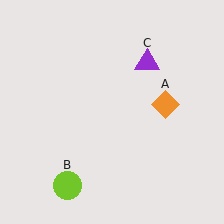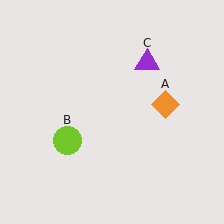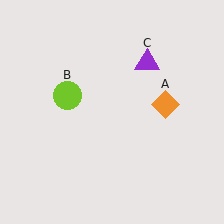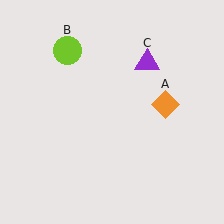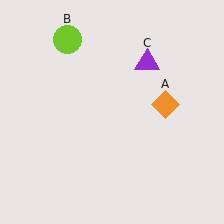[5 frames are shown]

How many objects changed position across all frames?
1 object changed position: lime circle (object B).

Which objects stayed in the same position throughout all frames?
Orange diamond (object A) and purple triangle (object C) remained stationary.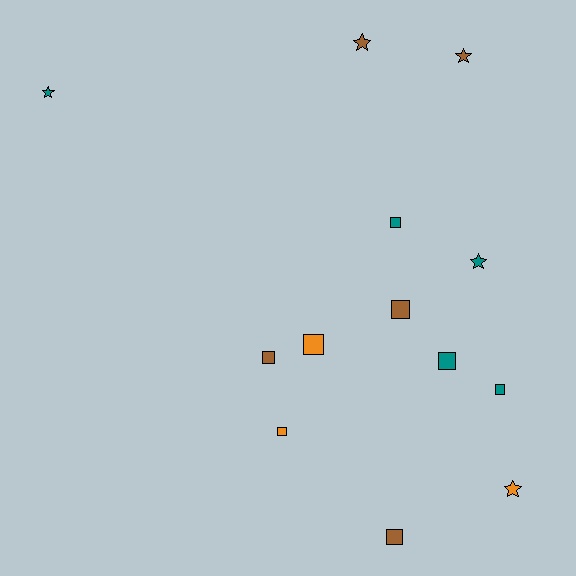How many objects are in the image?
There are 13 objects.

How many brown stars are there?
There are 2 brown stars.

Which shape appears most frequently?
Square, with 8 objects.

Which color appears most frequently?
Teal, with 5 objects.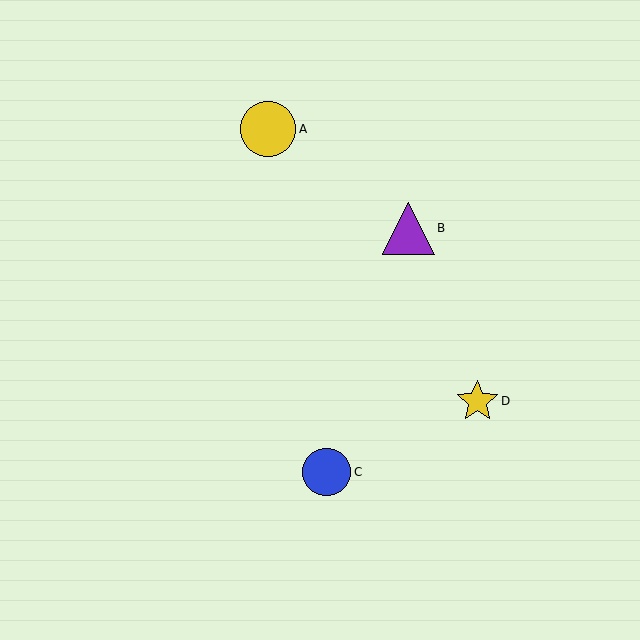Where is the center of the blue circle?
The center of the blue circle is at (327, 472).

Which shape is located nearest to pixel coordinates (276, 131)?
The yellow circle (labeled A) at (268, 129) is nearest to that location.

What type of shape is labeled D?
Shape D is a yellow star.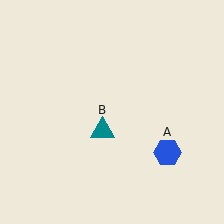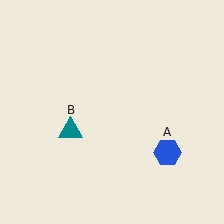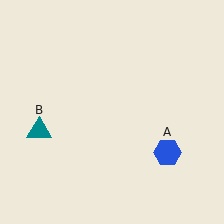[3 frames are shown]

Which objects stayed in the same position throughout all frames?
Blue hexagon (object A) remained stationary.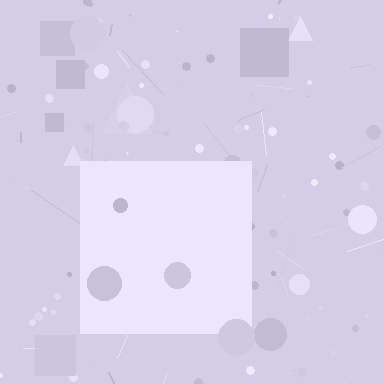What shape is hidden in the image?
A square is hidden in the image.